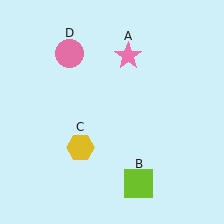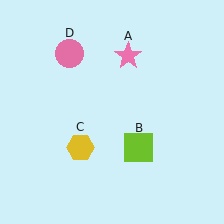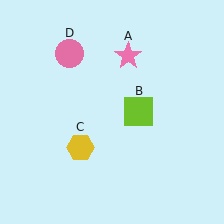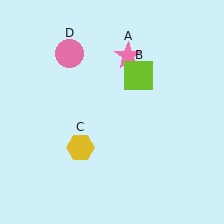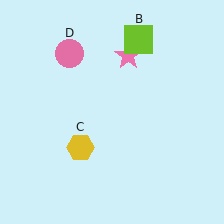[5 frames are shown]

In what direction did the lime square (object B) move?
The lime square (object B) moved up.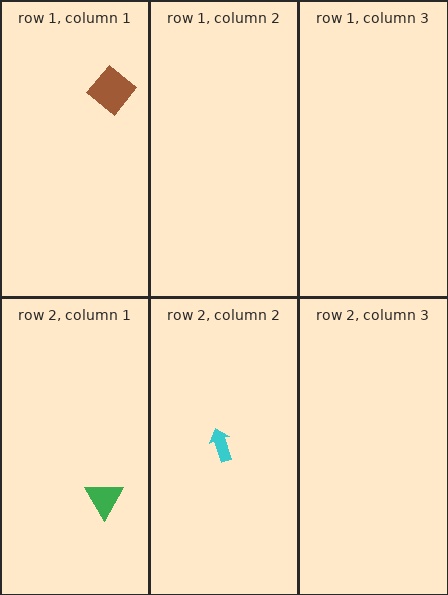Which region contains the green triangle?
The row 2, column 1 region.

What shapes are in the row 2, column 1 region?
The green triangle.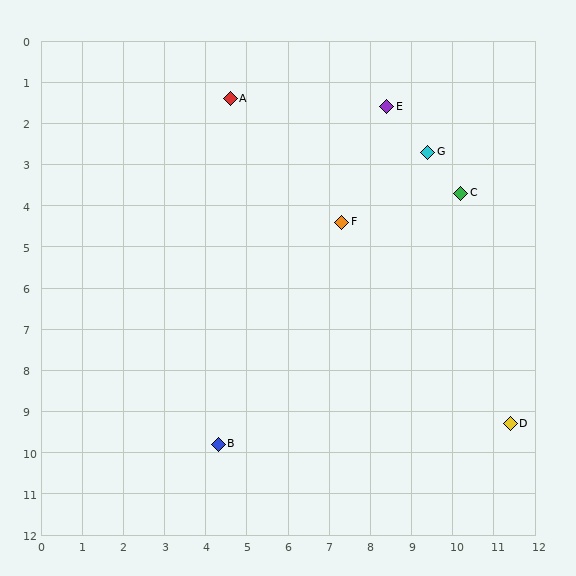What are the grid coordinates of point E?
Point E is at approximately (8.4, 1.6).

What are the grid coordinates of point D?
Point D is at approximately (11.4, 9.3).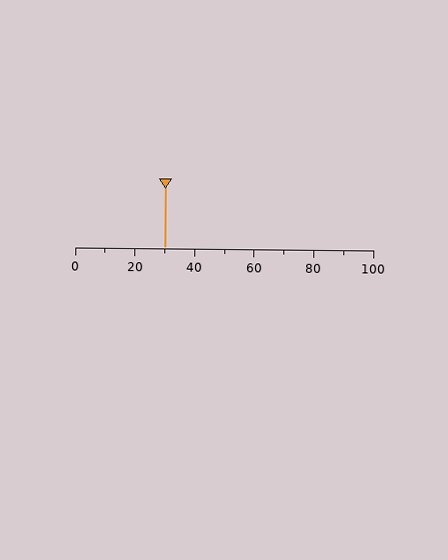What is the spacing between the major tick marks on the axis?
The major ticks are spaced 20 apart.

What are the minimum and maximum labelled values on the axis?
The axis runs from 0 to 100.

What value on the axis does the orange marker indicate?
The marker indicates approximately 30.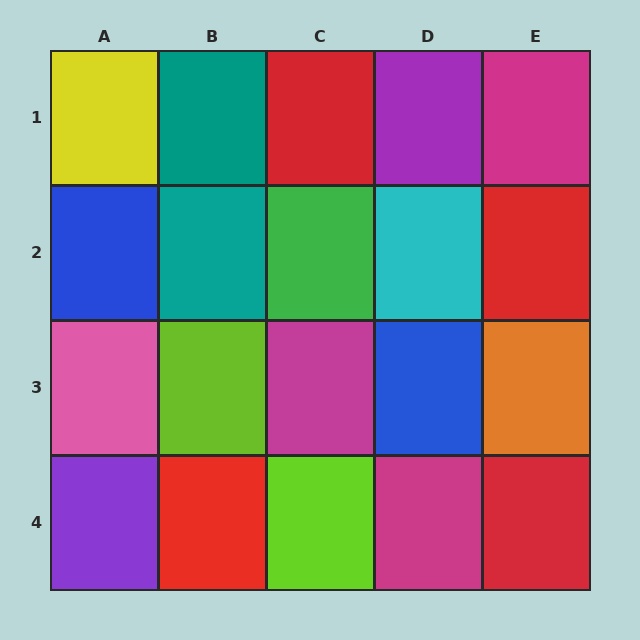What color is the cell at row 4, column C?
Lime.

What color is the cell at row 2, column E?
Red.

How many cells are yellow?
1 cell is yellow.